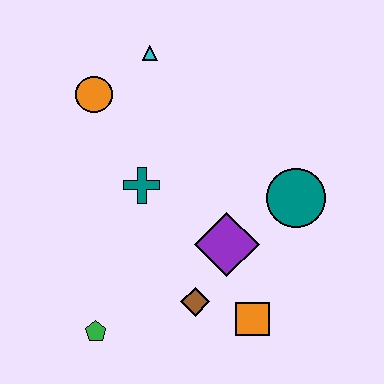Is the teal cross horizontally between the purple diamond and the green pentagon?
Yes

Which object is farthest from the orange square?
The cyan triangle is farthest from the orange square.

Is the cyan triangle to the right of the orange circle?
Yes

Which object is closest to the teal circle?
The purple diamond is closest to the teal circle.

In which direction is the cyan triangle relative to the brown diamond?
The cyan triangle is above the brown diamond.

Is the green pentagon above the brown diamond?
No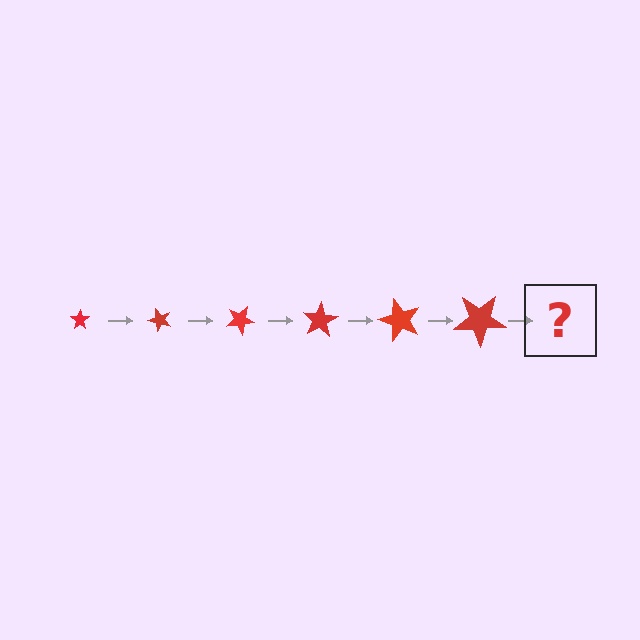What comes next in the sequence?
The next element should be a star, larger than the previous one and rotated 300 degrees from the start.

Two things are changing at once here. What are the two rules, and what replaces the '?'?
The two rules are that the star grows larger each step and it rotates 50 degrees each step. The '?' should be a star, larger than the previous one and rotated 300 degrees from the start.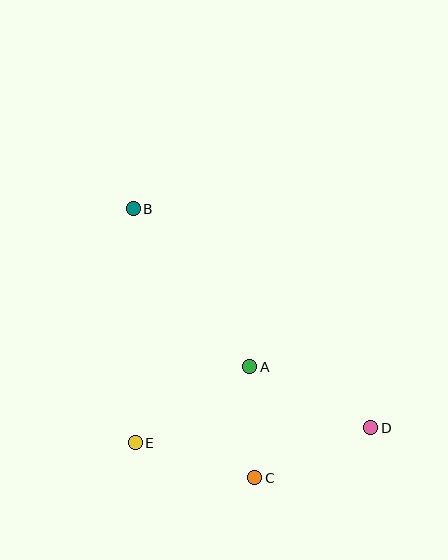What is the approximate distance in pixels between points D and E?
The distance between D and E is approximately 236 pixels.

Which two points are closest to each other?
Points A and C are closest to each other.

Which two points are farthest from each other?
Points B and D are farthest from each other.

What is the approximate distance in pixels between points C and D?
The distance between C and D is approximately 126 pixels.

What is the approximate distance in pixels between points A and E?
The distance between A and E is approximately 137 pixels.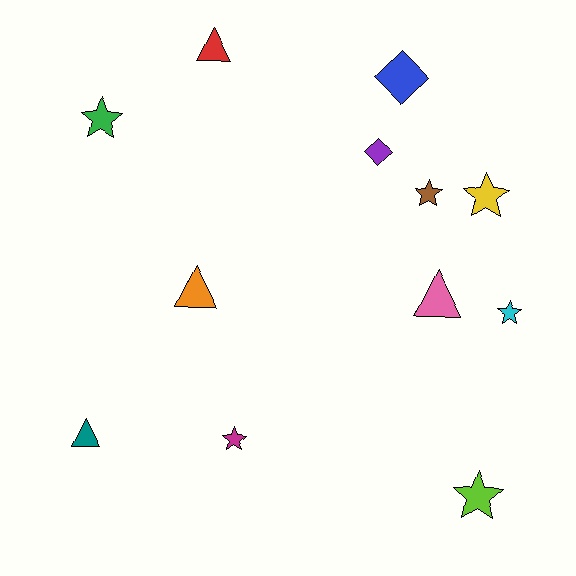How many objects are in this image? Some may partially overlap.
There are 12 objects.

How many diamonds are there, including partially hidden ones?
There are 2 diamonds.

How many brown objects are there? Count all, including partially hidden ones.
There is 1 brown object.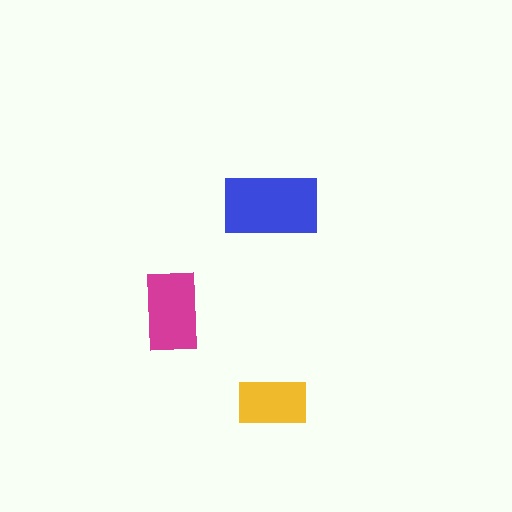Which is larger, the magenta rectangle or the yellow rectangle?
The magenta one.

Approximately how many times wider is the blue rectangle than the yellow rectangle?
About 1.5 times wider.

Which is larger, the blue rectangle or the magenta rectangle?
The blue one.